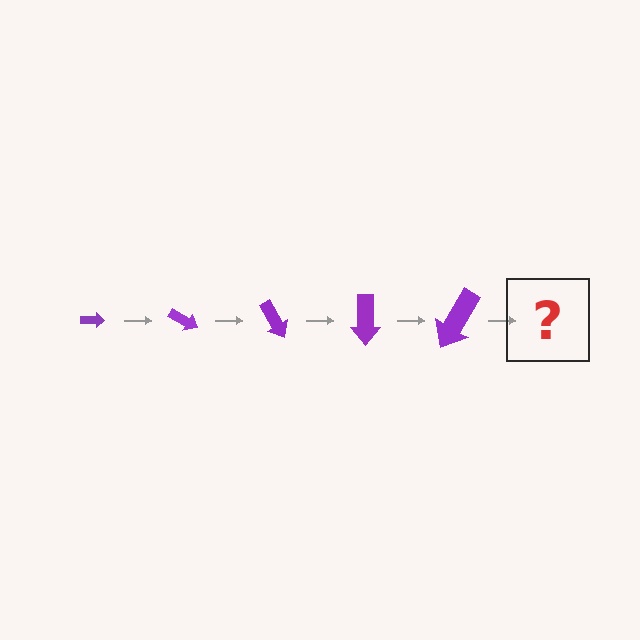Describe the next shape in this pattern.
It should be an arrow, larger than the previous one and rotated 150 degrees from the start.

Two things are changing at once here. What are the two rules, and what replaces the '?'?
The two rules are that the arrow grows larger each step and it rotates 30 degrees each step. The '?' should be an arrow, larger than the previous one and rotated 150 degrees from the start.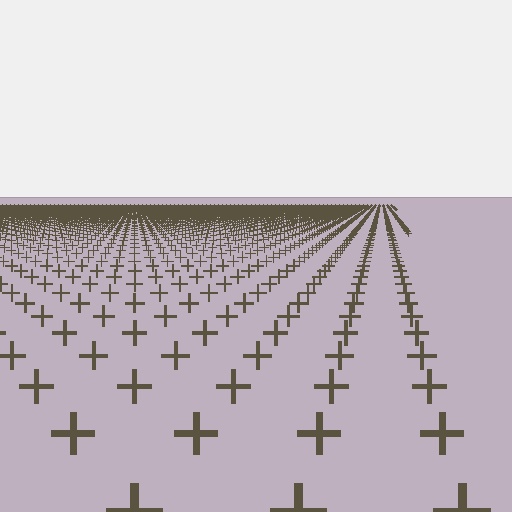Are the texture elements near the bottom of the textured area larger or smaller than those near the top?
Larger. Near the bottom, elements are closer to the viewer and appear at a bigger on-screen size.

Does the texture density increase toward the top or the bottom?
Density increases toward the top.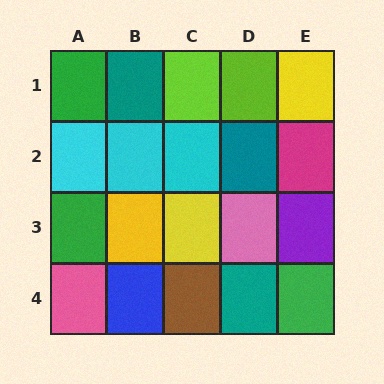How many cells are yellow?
3 cells are yellow.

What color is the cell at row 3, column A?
Green.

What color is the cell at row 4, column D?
Teal.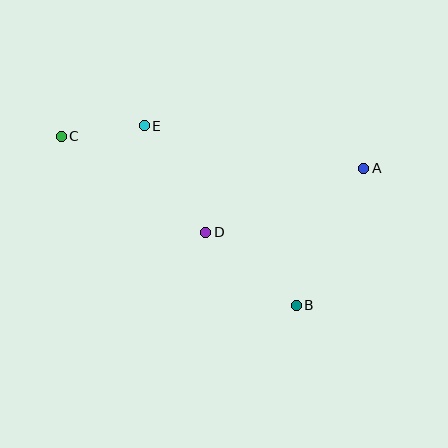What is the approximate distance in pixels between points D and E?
The distance between D and E is approximately 123 pixels.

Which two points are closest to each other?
Points C and E are closest to each other.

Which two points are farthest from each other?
Points A and C are farthest from each other.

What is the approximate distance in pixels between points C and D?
The distance between C and D is approximately 174 pixels.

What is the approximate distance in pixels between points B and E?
The distance between B and E is approximately 235 pixels.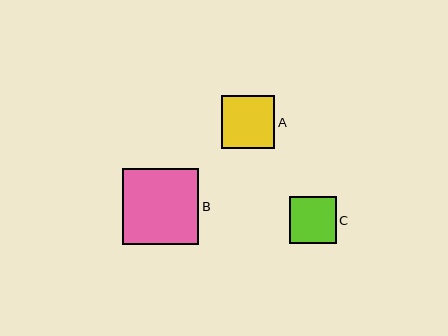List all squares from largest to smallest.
From largest to smallest: B, A, C.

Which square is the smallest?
Square C is the smallest with a size of approximately 47 pixels.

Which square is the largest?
Square B is the largest with a size of approximately 76 pixels.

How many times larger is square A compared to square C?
Square A is approximately 1.1 times the size of square C.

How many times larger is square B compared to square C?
Square B is approximately 1.6 times the size of square C.